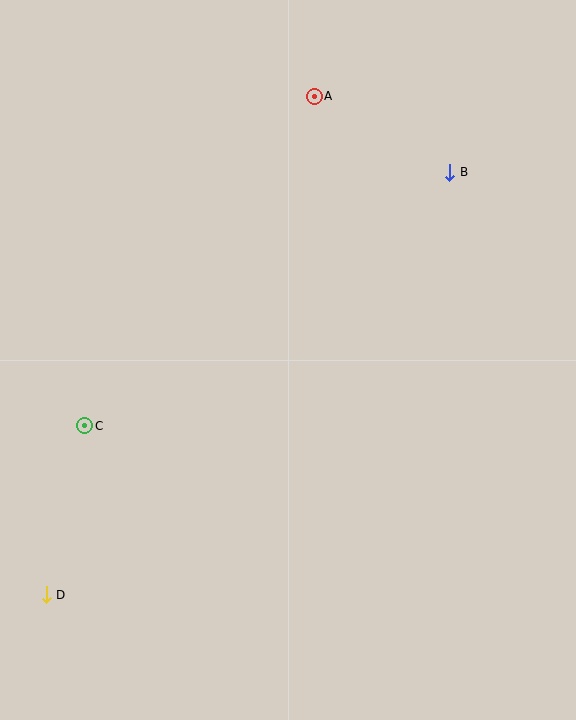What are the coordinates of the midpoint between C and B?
The midpoint between C and B is at (267, 299).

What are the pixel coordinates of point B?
Point B is at (450, 172).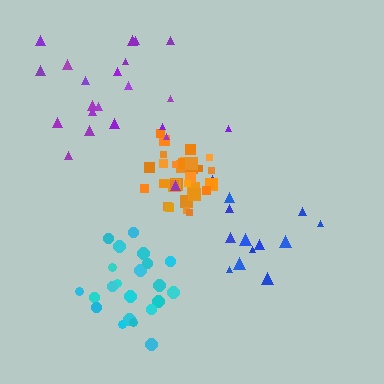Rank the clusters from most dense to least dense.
orange, cyan, blue, purple.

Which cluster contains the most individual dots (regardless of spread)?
Orange (35).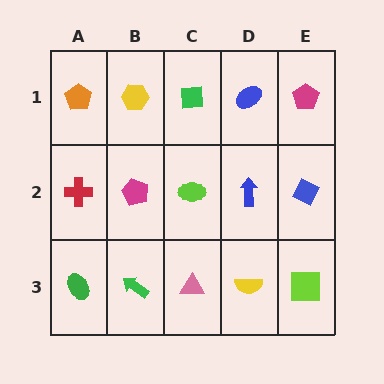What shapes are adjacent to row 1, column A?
A red cross (row 2, column A), a yellow hexagon (row 1, column B).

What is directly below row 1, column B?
A magenta pentagon.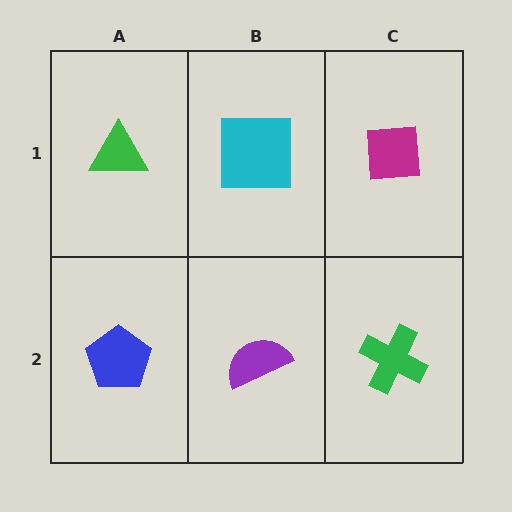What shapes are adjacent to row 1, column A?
A blue pentagon (row 2, column A), a cyan square (row 1, column B).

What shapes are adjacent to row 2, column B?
A cyan square (row 1, column B), a blue pentagon (row 2, column A), a green cross (row 2, column C).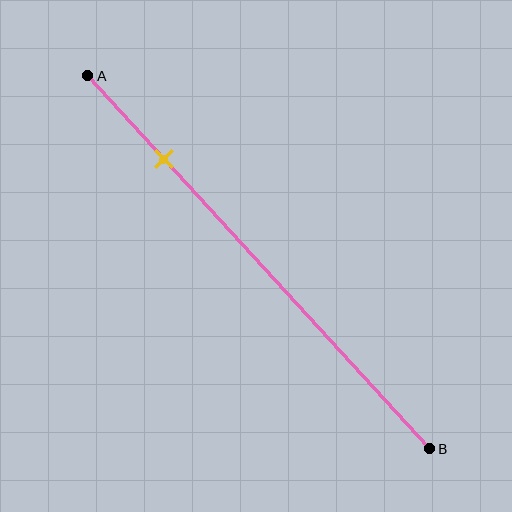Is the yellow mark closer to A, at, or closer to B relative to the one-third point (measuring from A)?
The yellow mark is closer to point A than the one-third point of segment AB.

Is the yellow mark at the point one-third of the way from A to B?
No, the mark is at about 20% from A, not at the 33% one-third point.